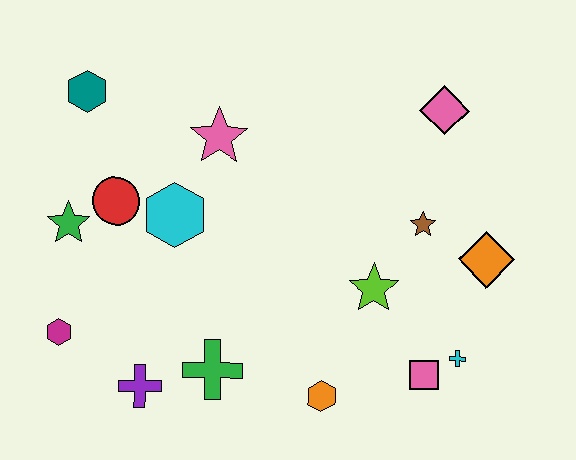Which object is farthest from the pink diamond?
The magenta hexagon is farthest from the pink diamond.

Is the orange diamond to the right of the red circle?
Yes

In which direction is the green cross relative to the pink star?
The green cross is below the pink star.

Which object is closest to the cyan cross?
The pink square is closest to the cyan cross.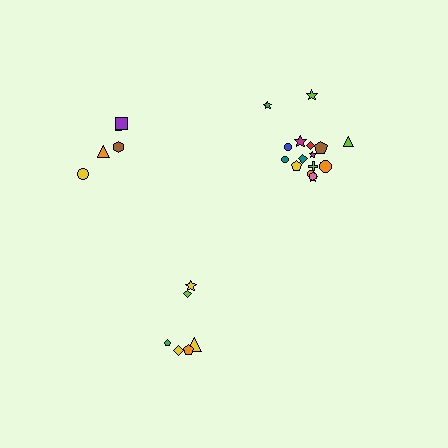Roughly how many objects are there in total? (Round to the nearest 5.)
Roughly 30 objects in total.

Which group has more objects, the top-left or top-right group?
The top-right group.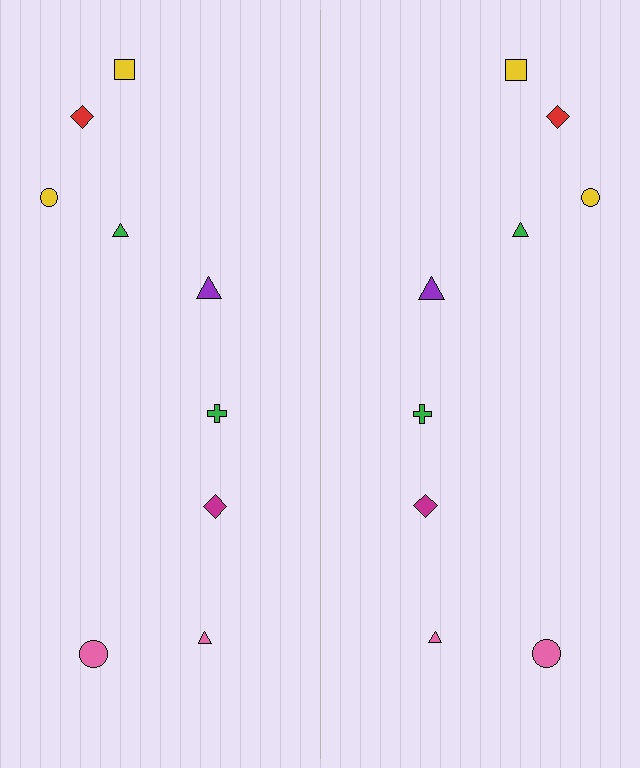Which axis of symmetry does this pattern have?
The pattern has a vertical axis of symmetry running through the center of the image.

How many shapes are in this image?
There are 18 shapes in this image.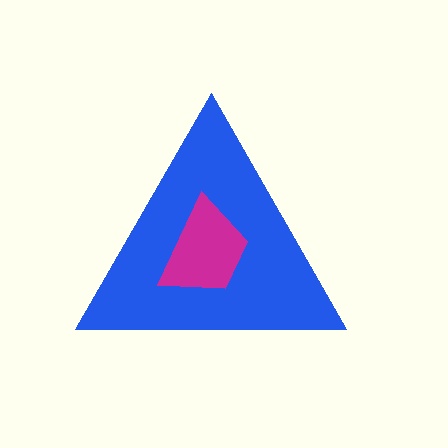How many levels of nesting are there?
2.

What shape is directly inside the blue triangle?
The magenta trapezoid.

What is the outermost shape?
The blue triangle.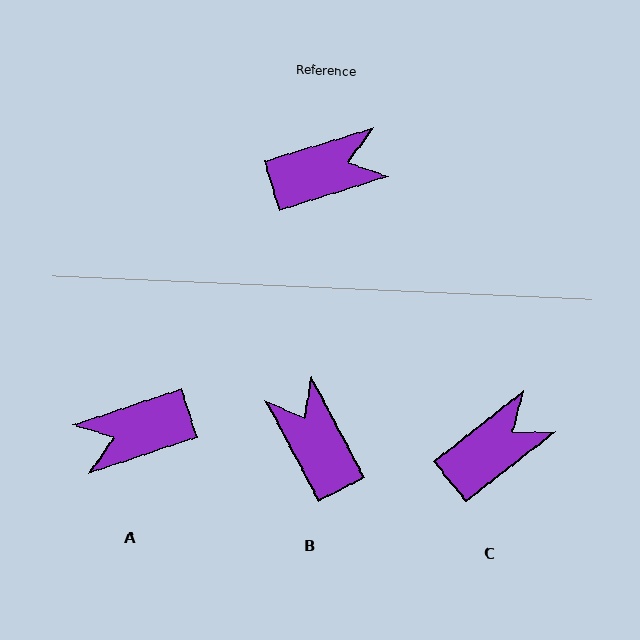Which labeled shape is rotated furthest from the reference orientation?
A, about 179 degrees away.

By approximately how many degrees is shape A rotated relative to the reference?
Approximately 179 degrees clockwise.